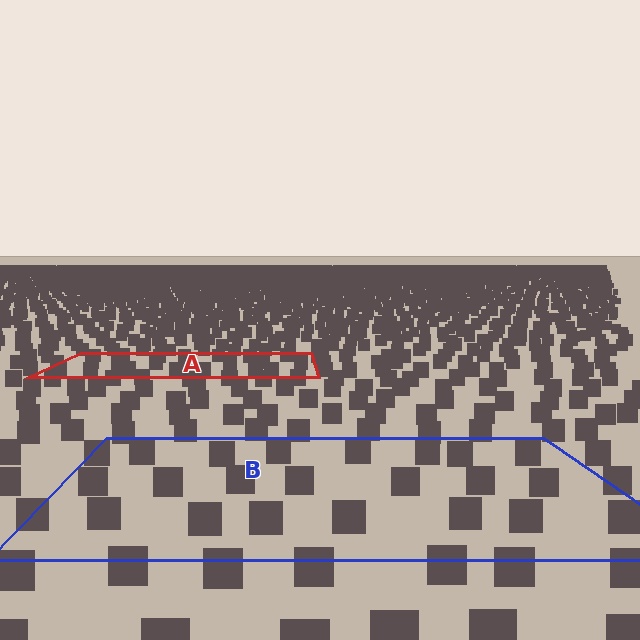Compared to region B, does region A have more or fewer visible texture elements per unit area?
Region A has more texture elements per unit area — they are packed more densely because it is farther away.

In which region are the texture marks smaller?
The texture marks are smaller in region A, because it is farther away.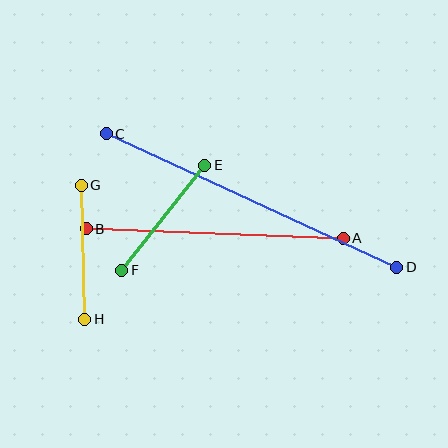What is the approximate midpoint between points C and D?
The midpoint is at approximately (252, 201) pixels.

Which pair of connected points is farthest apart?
Points C and D are farthest apart.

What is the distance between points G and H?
The distance is approximately 134 pixels.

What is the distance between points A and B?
The distance is approximately 257 pixels.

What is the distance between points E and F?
The distance is approximately 134 pixels.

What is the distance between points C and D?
The distance is approximately 320 pixels.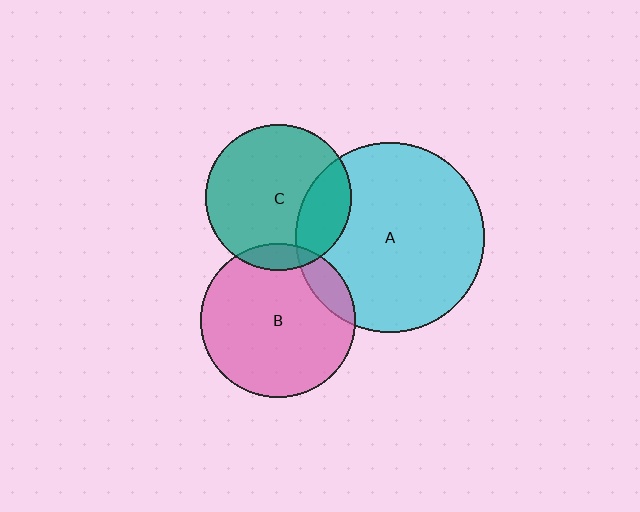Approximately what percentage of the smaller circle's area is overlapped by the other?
Approximately 10%.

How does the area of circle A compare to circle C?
Approximately 1.7 times.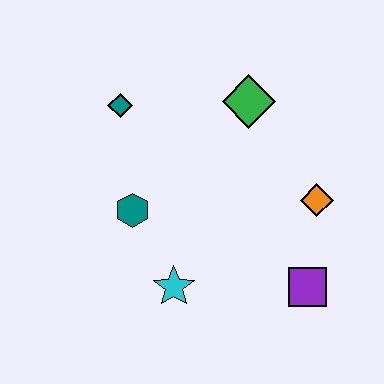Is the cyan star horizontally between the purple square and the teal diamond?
Yes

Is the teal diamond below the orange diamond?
No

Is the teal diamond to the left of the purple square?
Yes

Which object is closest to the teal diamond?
The teal hexagon is closest to the teal diamond.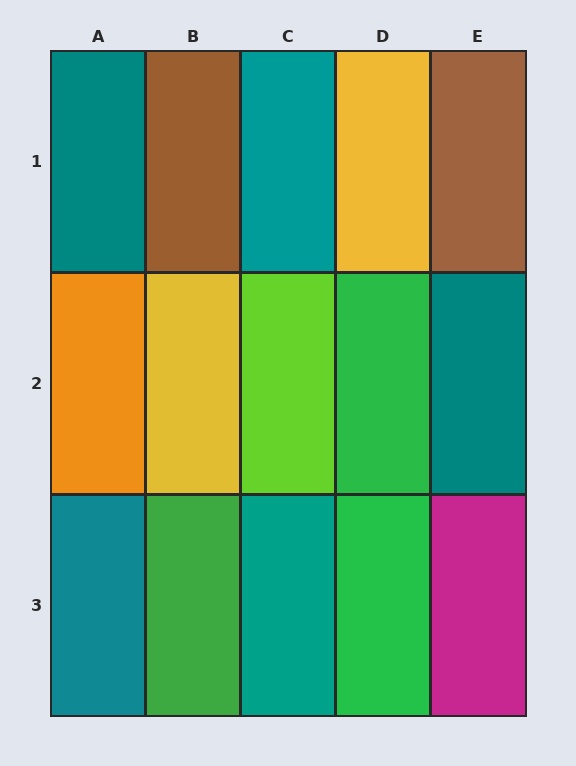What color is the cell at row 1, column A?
Teal.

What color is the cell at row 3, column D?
Green.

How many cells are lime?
1 cell is lime.